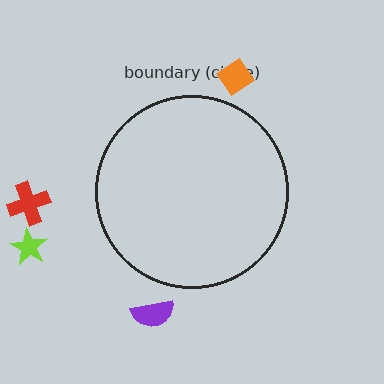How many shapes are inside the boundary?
0 inside, 4 outside.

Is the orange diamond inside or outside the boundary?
Outside.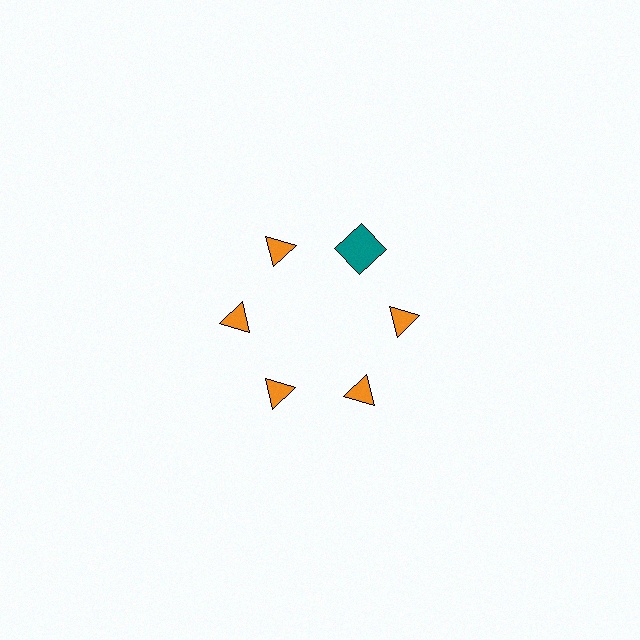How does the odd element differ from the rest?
It differs in both color (teal instead of orange) and shape (square instead of triangle).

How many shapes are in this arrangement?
There are 6 shapes arranged in a ring pattern.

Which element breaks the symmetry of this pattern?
The teal square at roughly the 1 o'clock position breaks the symmetry. All other shapes are orange triangles.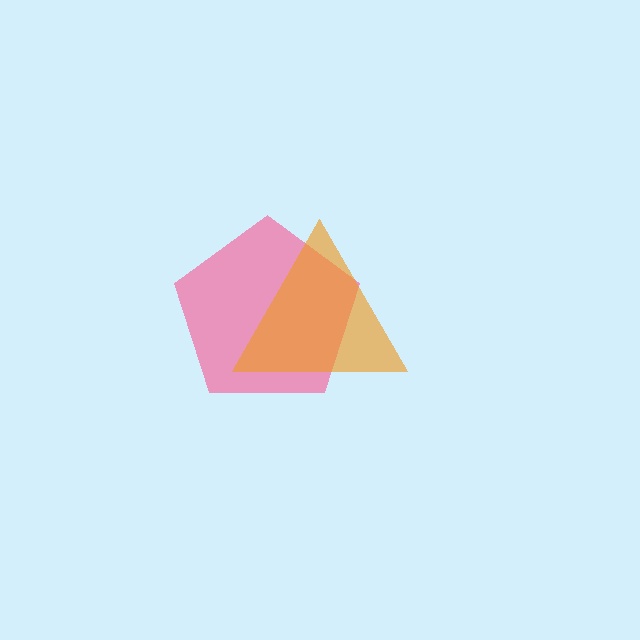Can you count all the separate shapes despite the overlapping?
Yes, there are 2 separate shapes.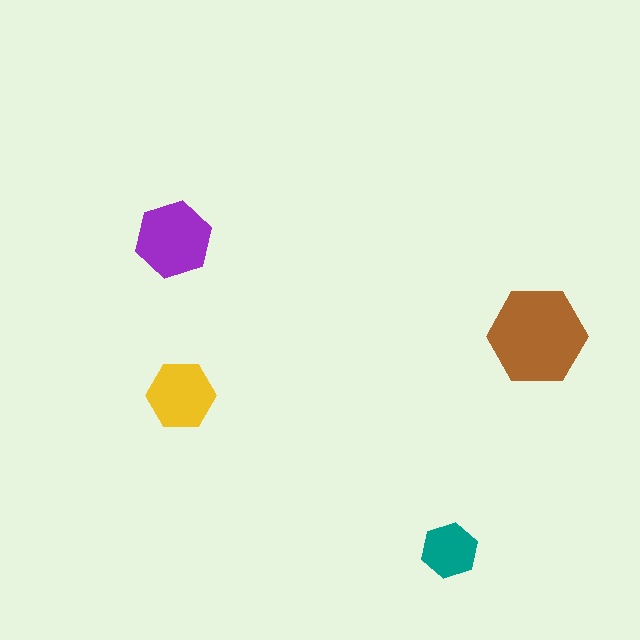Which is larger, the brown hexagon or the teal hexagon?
The brown one.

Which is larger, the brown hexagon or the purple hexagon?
The brown one.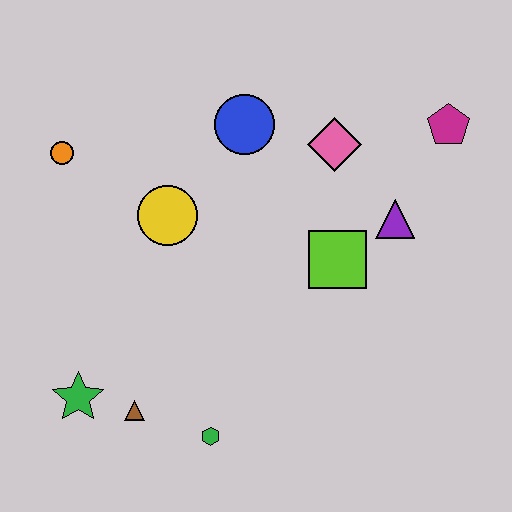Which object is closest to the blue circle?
The pink diamond is closest to the blue circle.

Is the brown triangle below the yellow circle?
Yes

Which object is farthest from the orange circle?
The magenta pentagon is farthest from the orange circle.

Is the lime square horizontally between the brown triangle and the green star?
No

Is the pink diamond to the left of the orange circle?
No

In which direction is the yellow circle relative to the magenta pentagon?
The yellow circle is to the left of the magenta pentagon.